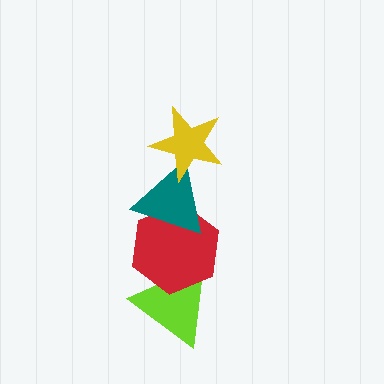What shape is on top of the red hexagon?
The teal triangle is on top of the red hexagon.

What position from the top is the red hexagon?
The red hexagon is 3rd from the top.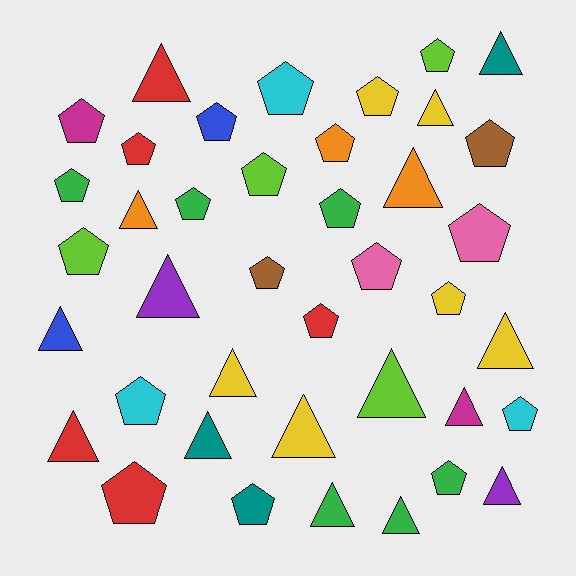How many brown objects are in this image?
There are 2 brown objects.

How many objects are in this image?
There are 40 objects.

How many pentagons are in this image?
There are 23 pentagons.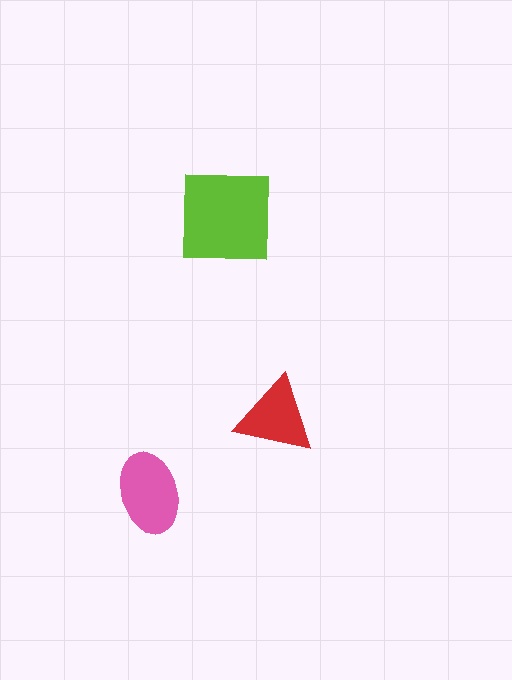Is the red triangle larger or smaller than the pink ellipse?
Smaller.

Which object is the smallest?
The red triangle.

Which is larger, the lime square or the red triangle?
The lime square.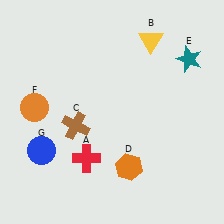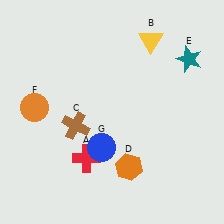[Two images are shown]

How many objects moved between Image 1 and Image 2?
1 object moved between the two images.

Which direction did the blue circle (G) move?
The blue circle (G) moved right.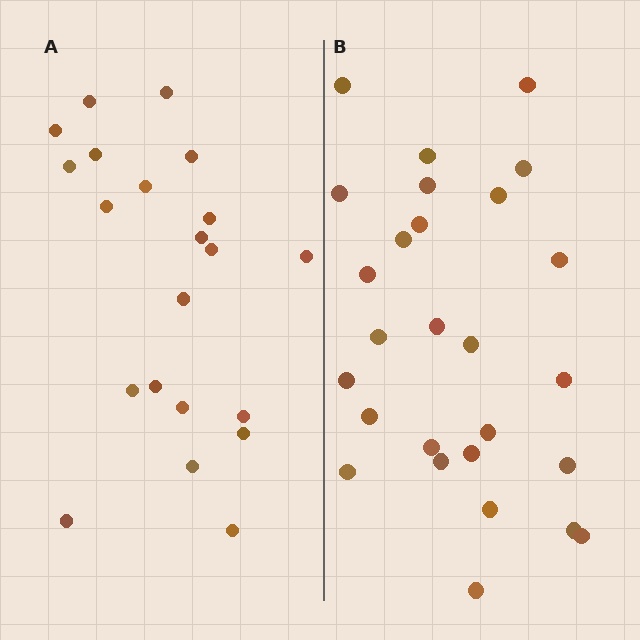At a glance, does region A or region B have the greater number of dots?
Region B (the right region) has more dots.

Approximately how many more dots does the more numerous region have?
Region B has about 6 more dots than region A.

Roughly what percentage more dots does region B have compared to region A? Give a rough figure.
About 30% more.